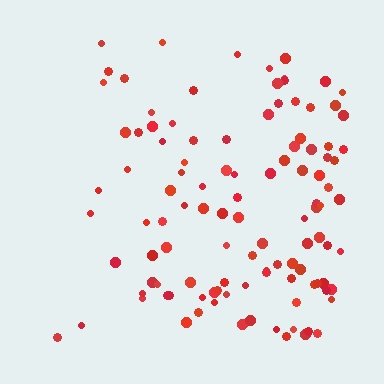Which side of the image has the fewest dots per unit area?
The left.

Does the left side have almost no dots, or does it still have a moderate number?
Still a moderate number, just noticeably fewer than the right.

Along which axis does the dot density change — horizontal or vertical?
Horizontal.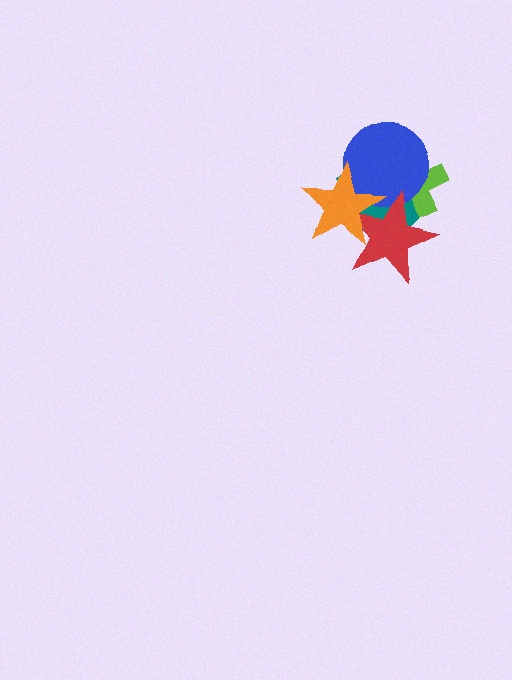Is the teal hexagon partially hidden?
Yes, it is partially covered by another shape.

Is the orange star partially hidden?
No, no other shape covers it.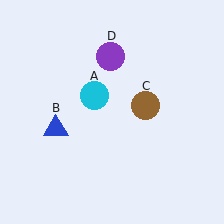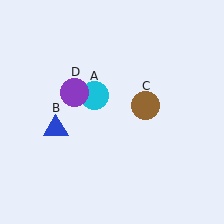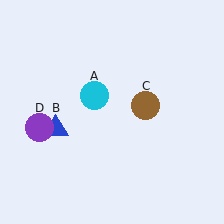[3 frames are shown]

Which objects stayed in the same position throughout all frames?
Cyan circle (object A) and blue triangle (object B) and brown circle (object C) remained stationary.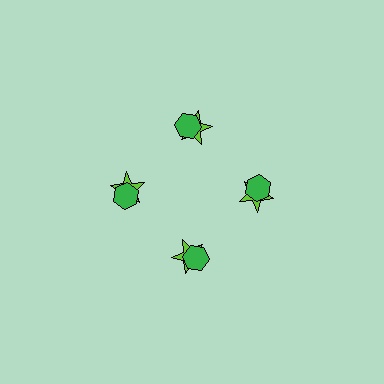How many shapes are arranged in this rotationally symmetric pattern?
There are 8 shapes, arranged in 4 groups of 2.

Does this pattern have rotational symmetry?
Yes, this pattern has 4-fold rotational symmetry. It looks the same after rotating 90 degrees around the center.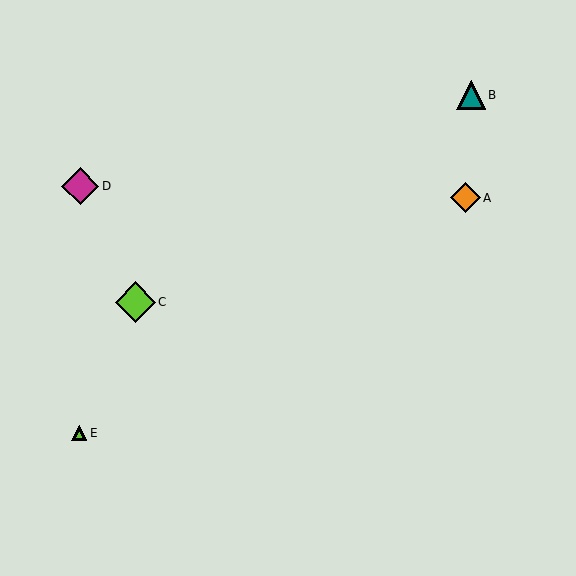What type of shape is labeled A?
Shape A is an orange diamond.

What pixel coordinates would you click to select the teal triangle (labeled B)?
Click at (471, 95) to select the teal triangle B.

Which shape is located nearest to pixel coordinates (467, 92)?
The teal triangle (labeled B) at (471, 95) is nearest to that location.